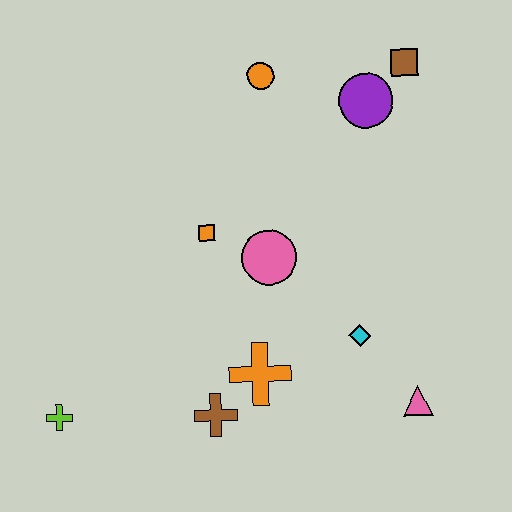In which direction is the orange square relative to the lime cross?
The orange square is above the lime cross.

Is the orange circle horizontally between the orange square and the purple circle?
Yes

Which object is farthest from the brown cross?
The brown square is farthest from the brown cross.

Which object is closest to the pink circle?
The orange square is closest to the pink circle.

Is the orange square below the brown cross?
No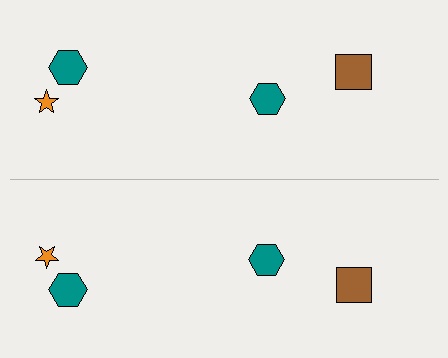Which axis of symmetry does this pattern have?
The pattern has a horizontal axis of symmetry running through the center of the image.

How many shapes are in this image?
There are 8 shapes in this image.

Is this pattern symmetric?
Yes, this pattern has bilateral (reflection) symmetry.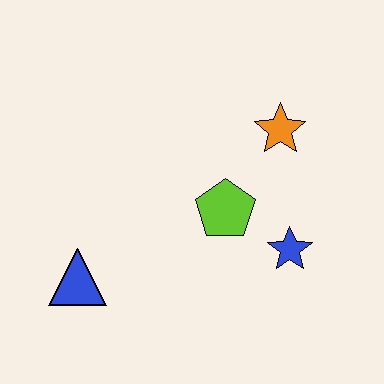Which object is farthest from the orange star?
The blue triangle is farthest from the orange star.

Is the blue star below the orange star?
Yes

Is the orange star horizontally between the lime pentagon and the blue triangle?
No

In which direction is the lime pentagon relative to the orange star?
The lime pentagon is below the orange star.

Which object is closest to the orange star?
The lime pentagon is closest to the orange star.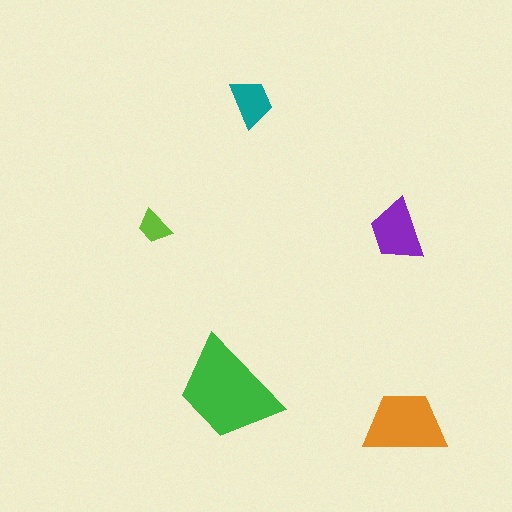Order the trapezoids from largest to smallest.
the green one, the orange one, the purple one, the teal one, the lime one.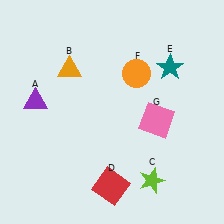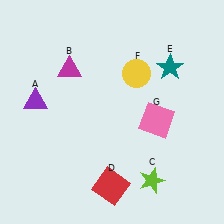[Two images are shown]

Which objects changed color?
B changed from orange to magenta. F changed from orange to yellow.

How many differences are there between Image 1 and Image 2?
There are 2 differences between the two images.